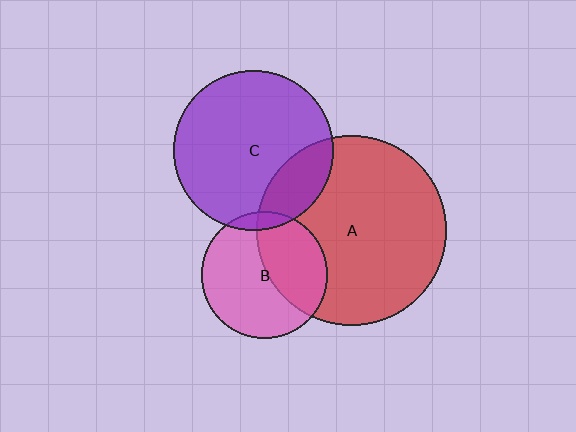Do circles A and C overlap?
Yes.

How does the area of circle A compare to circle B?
Approximately 2.2 times.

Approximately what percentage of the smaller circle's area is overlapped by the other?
Approximately 20%.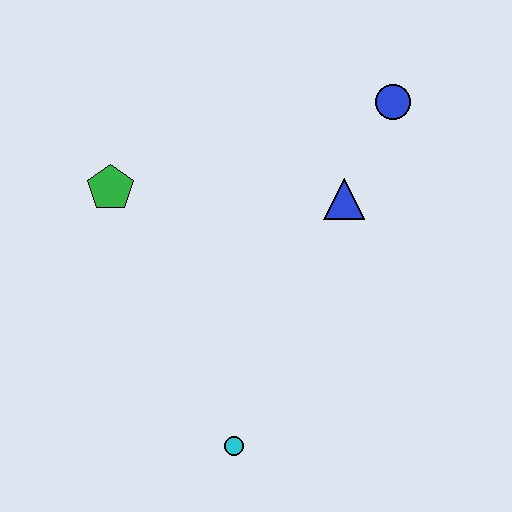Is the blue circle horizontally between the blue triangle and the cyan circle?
No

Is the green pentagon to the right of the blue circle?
No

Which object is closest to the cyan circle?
The blue triangle is closest to the cyan circle.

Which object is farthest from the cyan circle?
The blue circle is farthest from the cyan circle.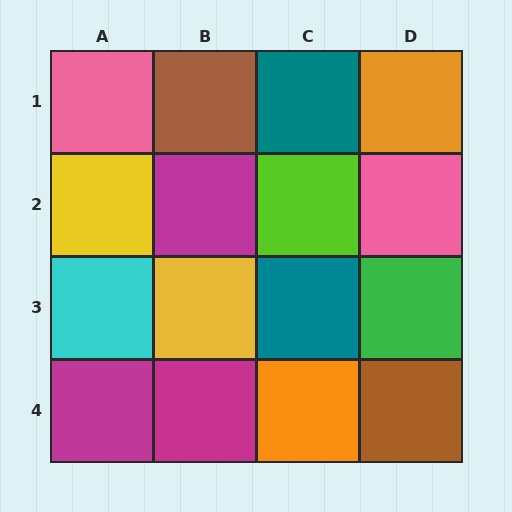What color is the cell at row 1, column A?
Pink.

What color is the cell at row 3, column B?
Yellow.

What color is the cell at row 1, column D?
Orange.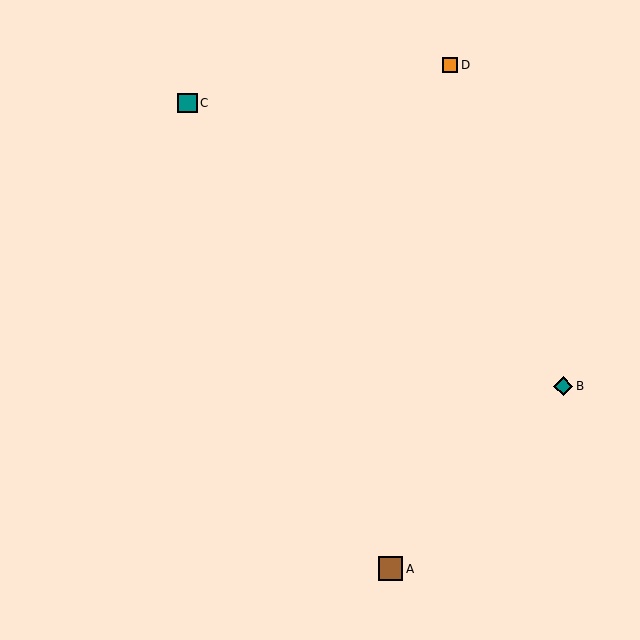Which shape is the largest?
The brown square (labeled A) is the largest.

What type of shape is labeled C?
Shape C is a teal square.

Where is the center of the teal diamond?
The center of the teal diamond is at (563, 386).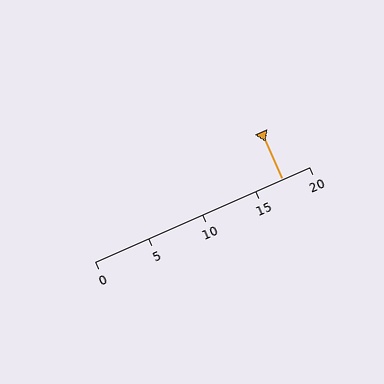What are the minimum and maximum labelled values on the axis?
The axis runs from 0 to 20.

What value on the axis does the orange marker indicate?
The marker indicates approximately 17.5.